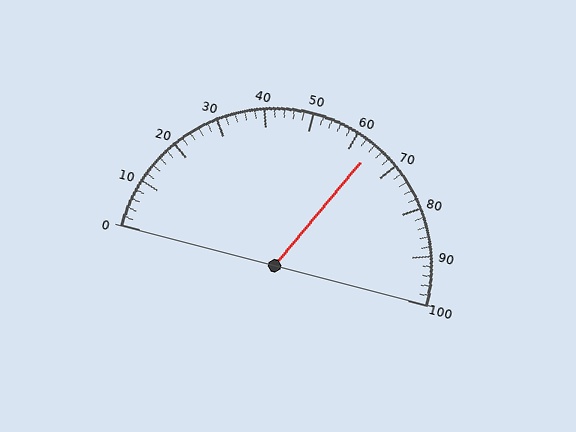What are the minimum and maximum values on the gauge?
The gauge ranges from 0 to 100.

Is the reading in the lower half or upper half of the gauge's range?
The reading is in the upper half of the range (0 to 100).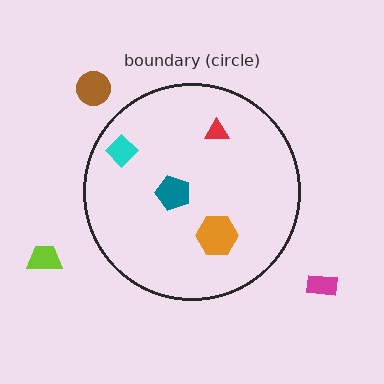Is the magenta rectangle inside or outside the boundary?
Outside.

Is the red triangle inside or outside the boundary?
Inside.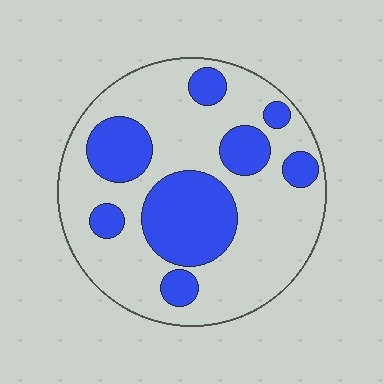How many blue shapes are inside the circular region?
8.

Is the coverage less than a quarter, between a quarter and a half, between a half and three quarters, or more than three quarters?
Between a quarter and a half.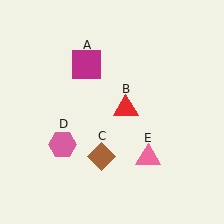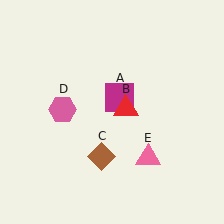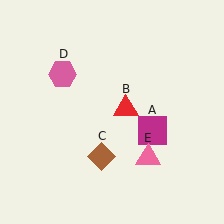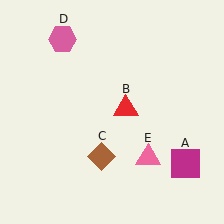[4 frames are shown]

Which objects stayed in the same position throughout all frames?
Red triangle (object B) and brown diamond (object C) and pink triangle (object E) remained stationary.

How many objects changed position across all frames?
2 objects changed position: magenta square (object A), pink hexagon (object D).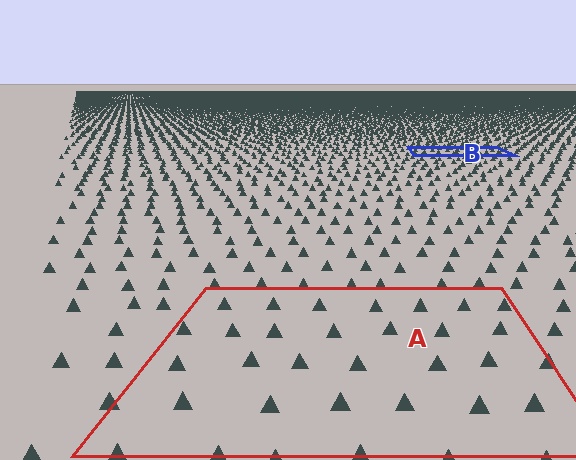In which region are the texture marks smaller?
The texture marks are smaller in region B, because it is farther away.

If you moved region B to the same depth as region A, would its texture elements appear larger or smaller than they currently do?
They would appear larger. At a closer depth, the same texture elements are projected at a bigger on-screen size.